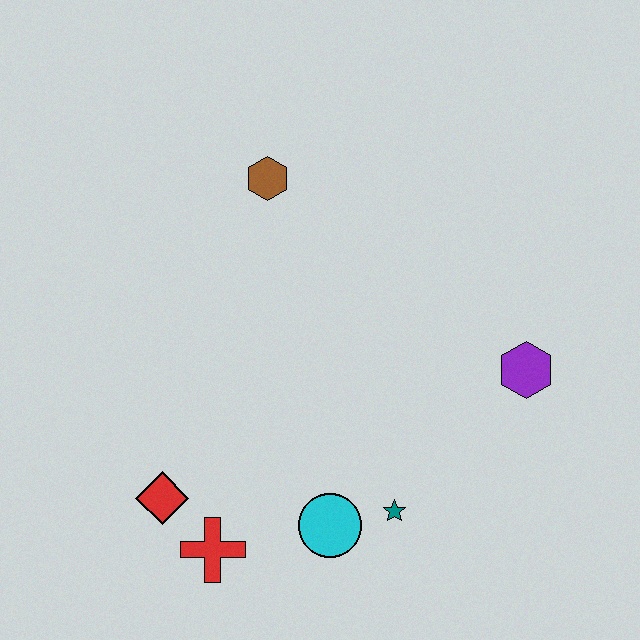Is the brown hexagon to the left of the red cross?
No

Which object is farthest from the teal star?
The brown hexagon is farthest from the teal star.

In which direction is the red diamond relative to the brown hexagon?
The red diamond is below the brown hexagon.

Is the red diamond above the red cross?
Yes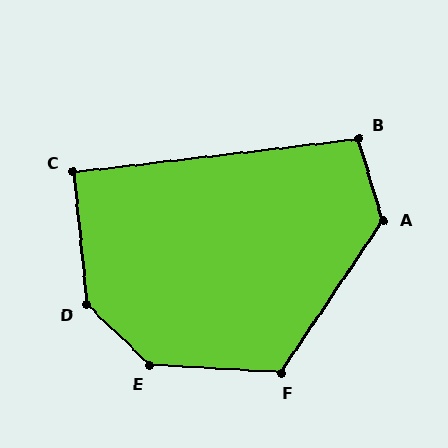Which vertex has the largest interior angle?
E, at approximately 140 degrees.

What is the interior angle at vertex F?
Approximately 121 degrees (obtuse).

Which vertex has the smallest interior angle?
C, at approximately 91 degrees.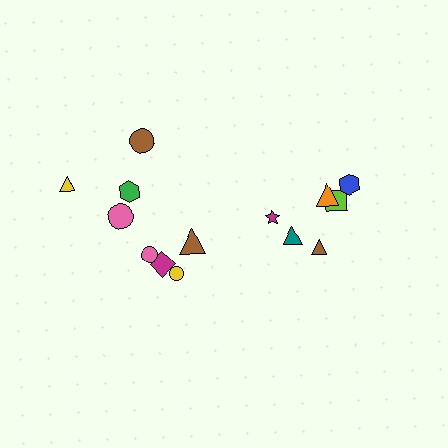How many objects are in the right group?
There are 6 objects.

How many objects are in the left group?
There are 8 objects.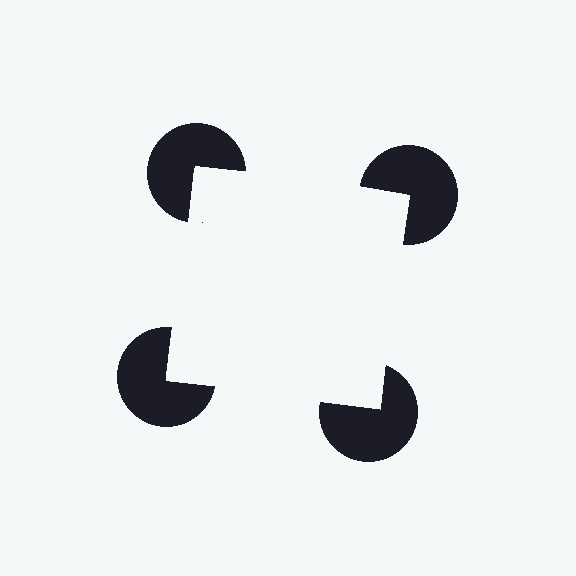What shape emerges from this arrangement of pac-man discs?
An illusory square — its edges are inferred from the aligned wedge cuts in the pac-man discs, not physically drawn.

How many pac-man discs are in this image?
There are 4 — one at each vertex of the illusory square.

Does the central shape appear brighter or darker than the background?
It typically appears slightly brighter than the background, even though no actual brightness change is drawn.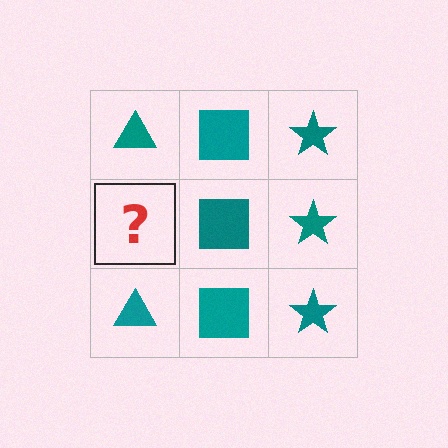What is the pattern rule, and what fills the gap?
The rule is that each column has a consistent shape. The gap should be filled with a teal triangle.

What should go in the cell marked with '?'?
The missing cell should contain a teal triangle.